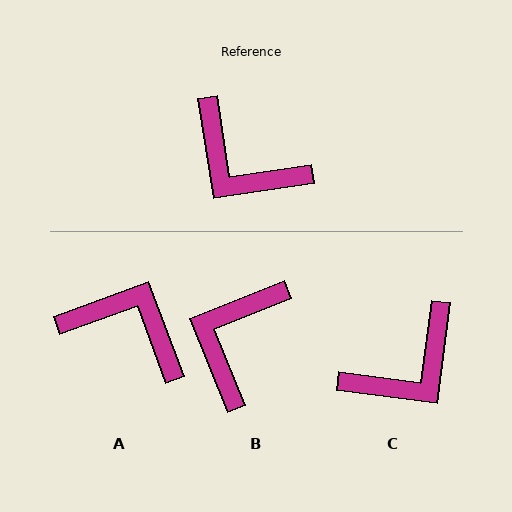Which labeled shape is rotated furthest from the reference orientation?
A, about 169 degrees away.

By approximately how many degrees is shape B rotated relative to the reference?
Approximately 77 degrees clockwise.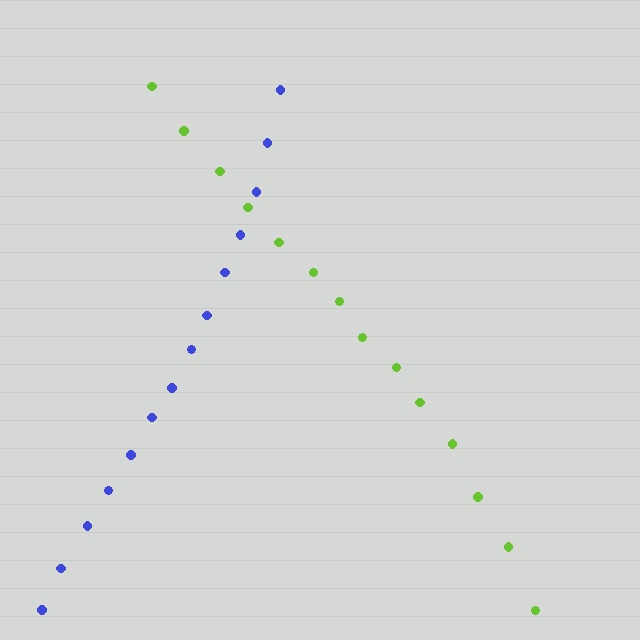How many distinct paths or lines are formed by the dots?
There are 2 distinct paths.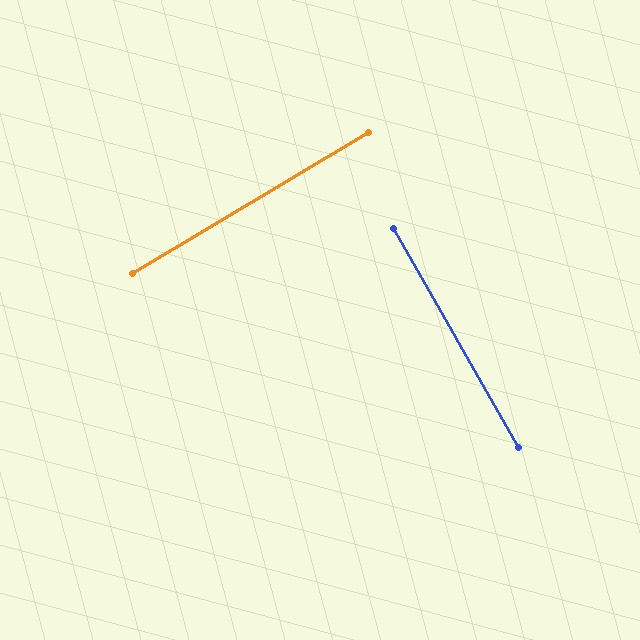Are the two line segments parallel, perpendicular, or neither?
Perpendicular — they meet at approximately 89°.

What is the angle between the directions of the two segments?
Approximately 89 degrees.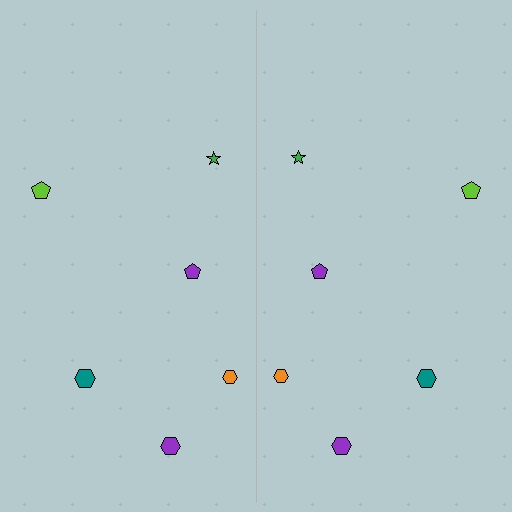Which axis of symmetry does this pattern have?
The pattern has a vertical axis of symmetry running through the center of the image.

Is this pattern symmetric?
Yes, this pattern has bilateral (reflection) symmetry.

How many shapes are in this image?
There are 12 shapes in this image.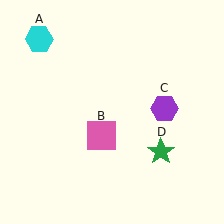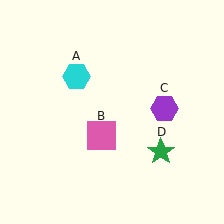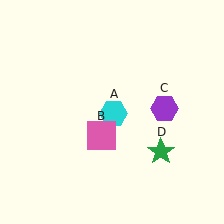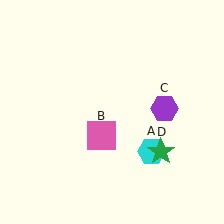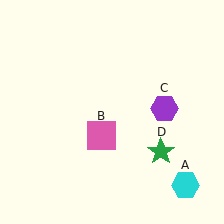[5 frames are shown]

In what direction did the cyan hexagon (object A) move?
The cyan hexagon (object A) moved down and to the right.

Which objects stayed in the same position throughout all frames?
Pink square (object B) and purple hexagon (object C) and green star (object D) remained stationary.